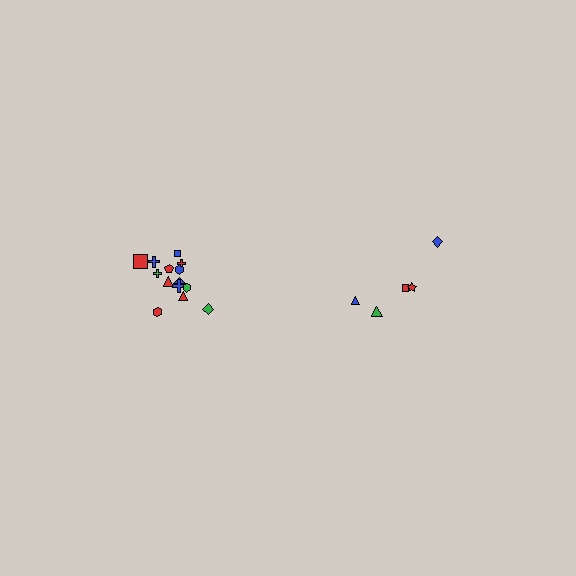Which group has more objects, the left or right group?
The left group.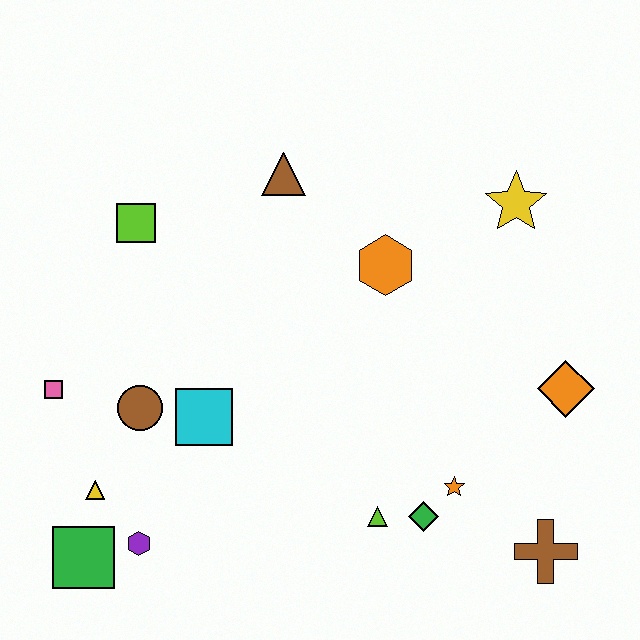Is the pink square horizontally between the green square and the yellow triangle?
No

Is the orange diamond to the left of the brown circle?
No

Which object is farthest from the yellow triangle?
The yellow star is farthest from the yellow triangle.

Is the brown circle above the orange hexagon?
No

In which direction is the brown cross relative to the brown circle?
The brown cross is to the right of the brown circle.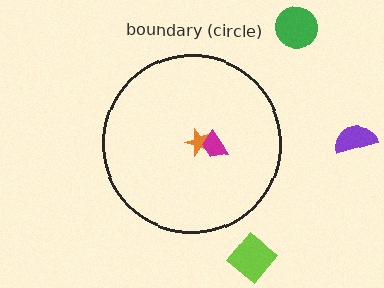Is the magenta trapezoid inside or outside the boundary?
Inside.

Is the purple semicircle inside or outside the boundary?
Outside.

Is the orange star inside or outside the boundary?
Inside.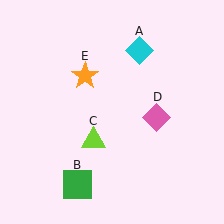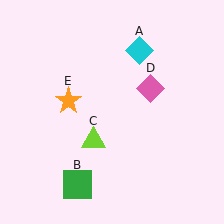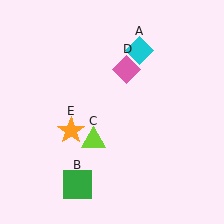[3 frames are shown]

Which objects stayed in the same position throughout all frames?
Cyan diamond (object A) and green square (object B) and lime triangle (object C) remained stationary.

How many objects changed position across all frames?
2 objects changed position: pink diamond (object D), orange star (object E).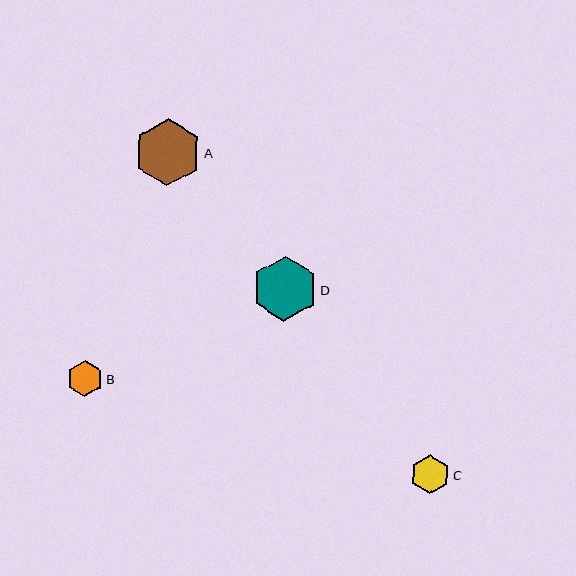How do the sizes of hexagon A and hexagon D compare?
Hexagon A and hexagon D are approximately the same size.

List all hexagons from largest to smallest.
From largest to smallest: A, D, C, B.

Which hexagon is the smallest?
Hexagon B is the smallest with a size of approximately 36 pixels.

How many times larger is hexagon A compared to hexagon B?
Hexagon A is approximately 1.9 times the size of hexagon B.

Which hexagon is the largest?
Hexagon A is the largest with a size of approximately 68 pixels.